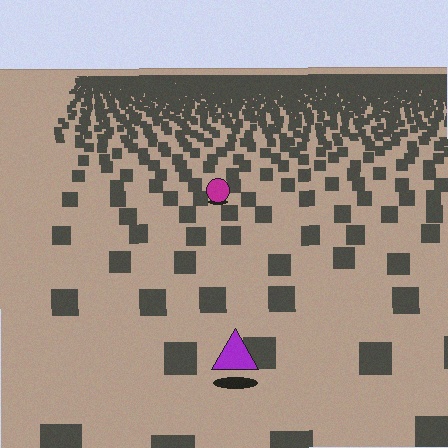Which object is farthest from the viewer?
The magenta circle is farthest from the viewer. It appears smaller and the ground texture around it is denser.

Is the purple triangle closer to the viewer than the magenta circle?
Yes. The purple triangle is closer — you can tell from the texture gradient: the ground texture is coarser near it.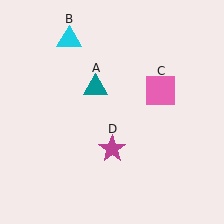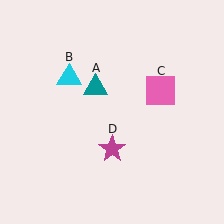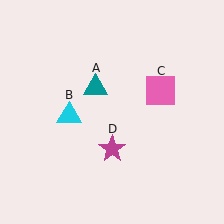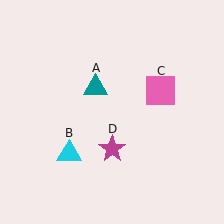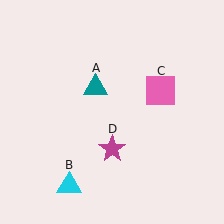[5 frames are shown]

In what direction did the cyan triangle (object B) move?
The cyan triangle (object B) moved down.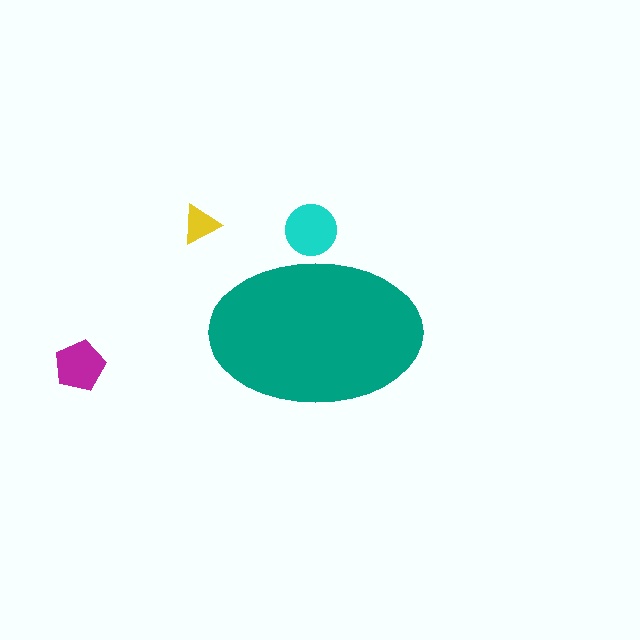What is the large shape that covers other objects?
A teal ellipse.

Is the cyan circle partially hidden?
Yes, the cyan circle is partially hidden behind the teal ellipse.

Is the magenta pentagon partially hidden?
No, the magenta pentagon is fully visible.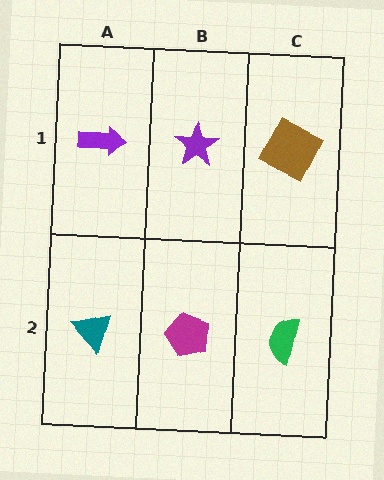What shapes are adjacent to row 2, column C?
A brown square (row 1, column C), a magenta pentagon (row 2, column B).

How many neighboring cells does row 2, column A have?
2.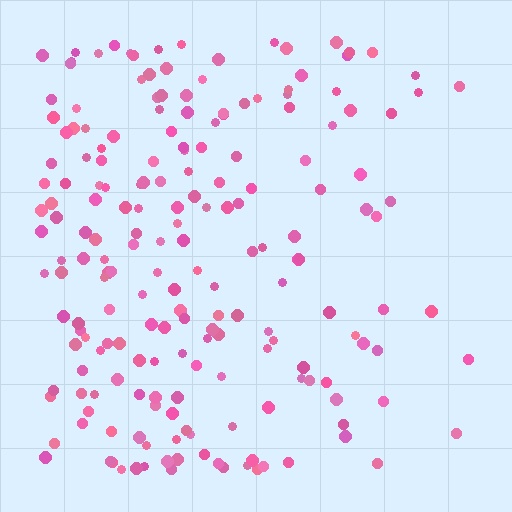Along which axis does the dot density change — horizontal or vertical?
Horizontal.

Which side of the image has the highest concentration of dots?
The left.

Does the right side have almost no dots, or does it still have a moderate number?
Still a moderate number, just noticeably fewer than the left.